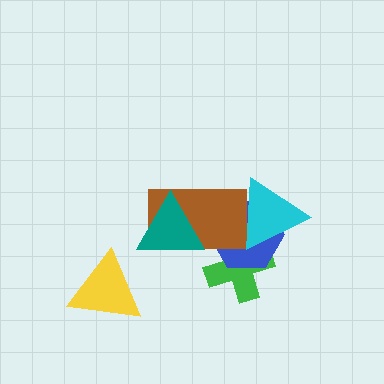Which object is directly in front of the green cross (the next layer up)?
The blue hexagon is directly in front of the green cross.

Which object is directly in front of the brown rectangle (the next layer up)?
The teal triangle is directly in front of the brown rectangle.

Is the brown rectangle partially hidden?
Yes, it is partially covered by another shape.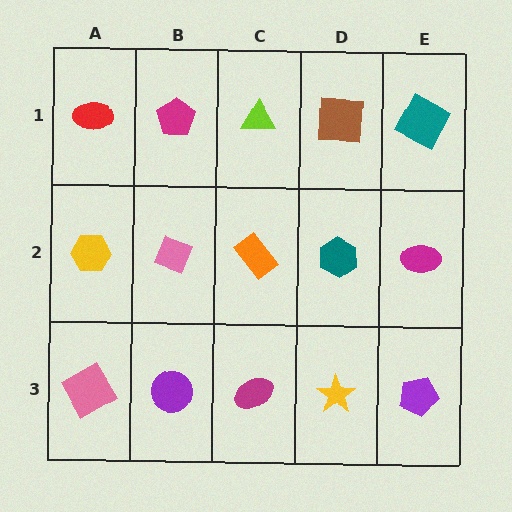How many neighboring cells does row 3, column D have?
3.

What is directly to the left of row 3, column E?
A yellow star.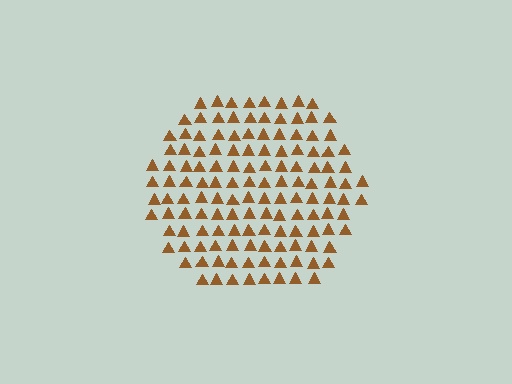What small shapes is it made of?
It is made of small triangles.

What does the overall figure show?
The overall figure shows a hexagon.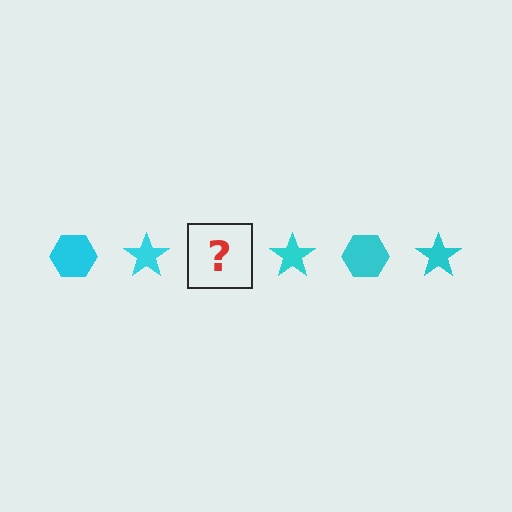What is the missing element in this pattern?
The missing element is a cyan hexagon.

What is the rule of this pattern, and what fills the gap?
The rule is that the pattern cycles through hexagon, star shapes in cyan. The gap should be filled with a cyan hexagon.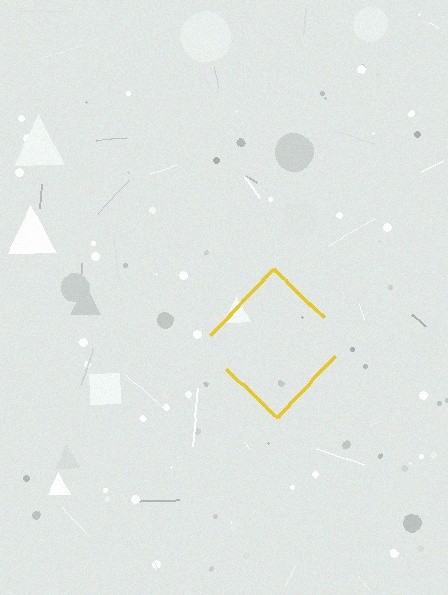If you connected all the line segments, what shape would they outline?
They would outline a diamond.